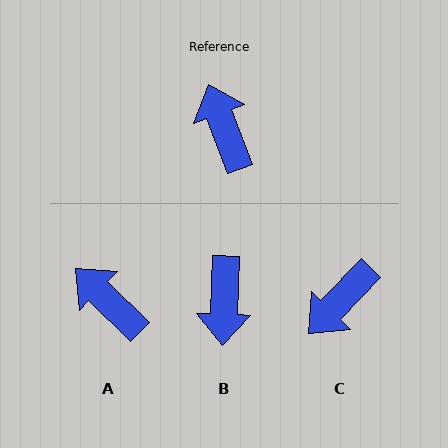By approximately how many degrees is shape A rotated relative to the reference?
Approximately 25 degrees counter-clockwise.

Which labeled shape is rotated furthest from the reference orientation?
B, about 158 degrees away.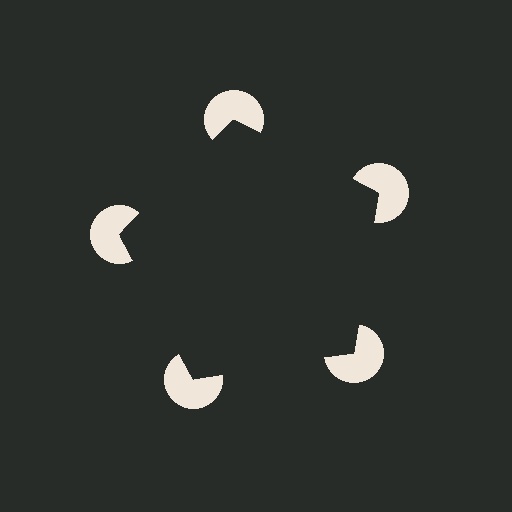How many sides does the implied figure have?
5 sides.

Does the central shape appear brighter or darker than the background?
It typically appears slightly darker than the background, even though no actual brightness change is drawn.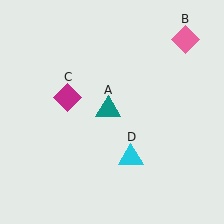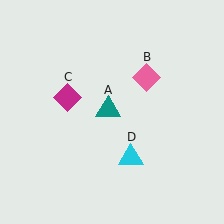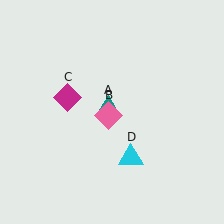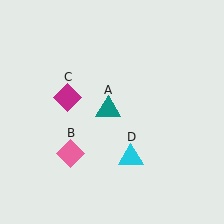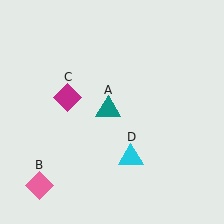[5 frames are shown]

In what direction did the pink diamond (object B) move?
The pink diamond (object B) moved down and to the left.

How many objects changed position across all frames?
1 object changed position: pink diamond (object B).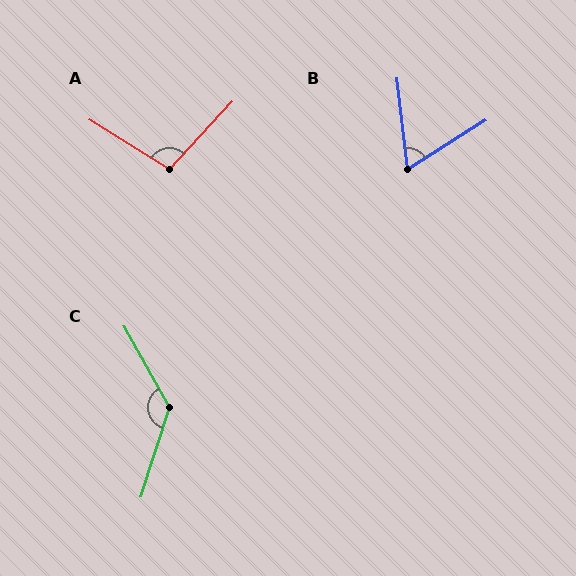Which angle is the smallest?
B, at approximately 64 degrees.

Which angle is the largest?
C, at approximately 133 degrees.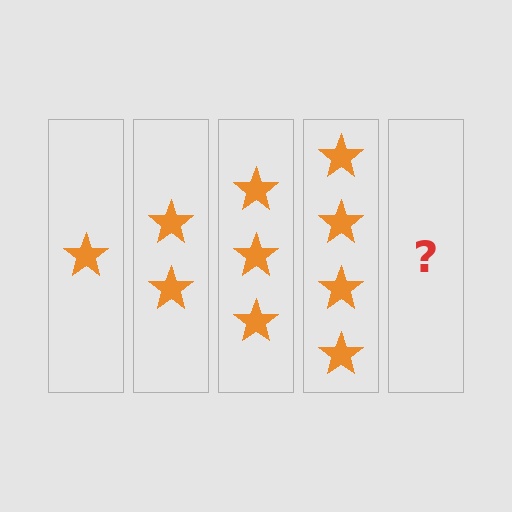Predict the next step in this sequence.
The next step is 5 stars.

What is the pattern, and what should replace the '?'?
The pattern is that each step adds one more star. The '?' should be 5 stars.